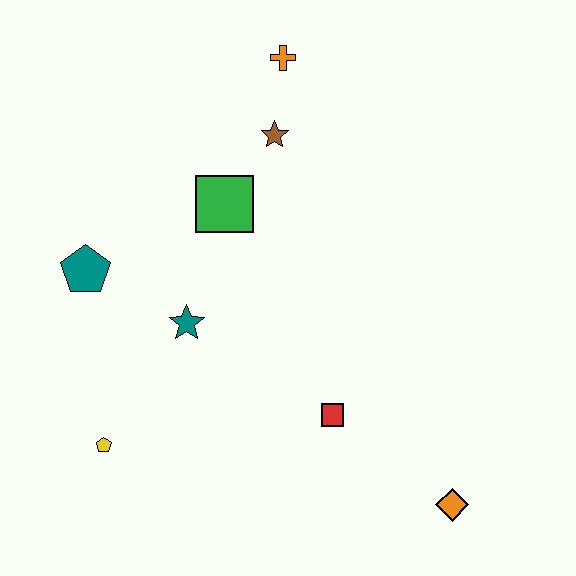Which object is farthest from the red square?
The orange cross is farthest from the red square.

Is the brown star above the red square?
Yes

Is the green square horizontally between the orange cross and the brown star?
No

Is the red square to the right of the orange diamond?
No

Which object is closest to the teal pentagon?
The teal star is closest to the teal pentagon.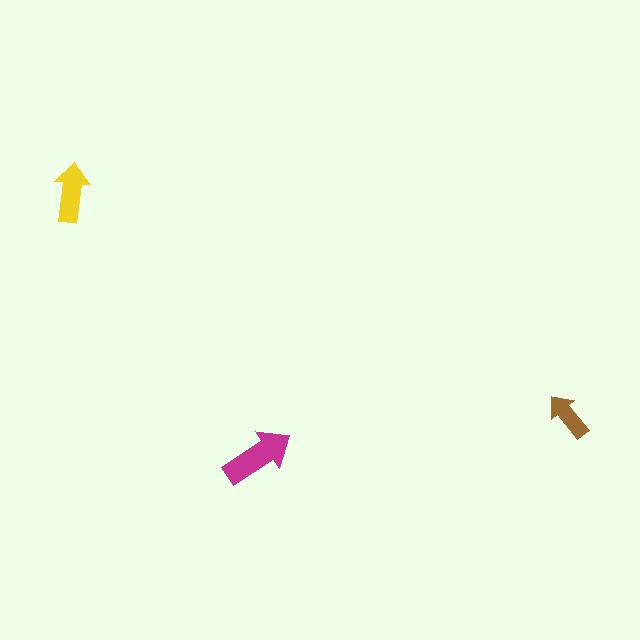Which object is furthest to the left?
The yellow arrow is leftmost.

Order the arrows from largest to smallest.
the magenta one, the yellow one, the brown one.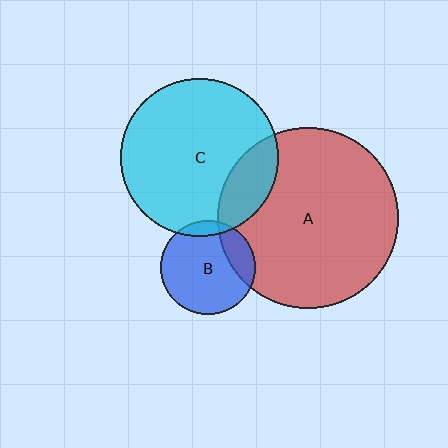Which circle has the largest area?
Circle A (red).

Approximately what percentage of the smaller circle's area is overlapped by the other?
Approximately 20%.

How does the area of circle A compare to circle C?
Approximately 1.3 times.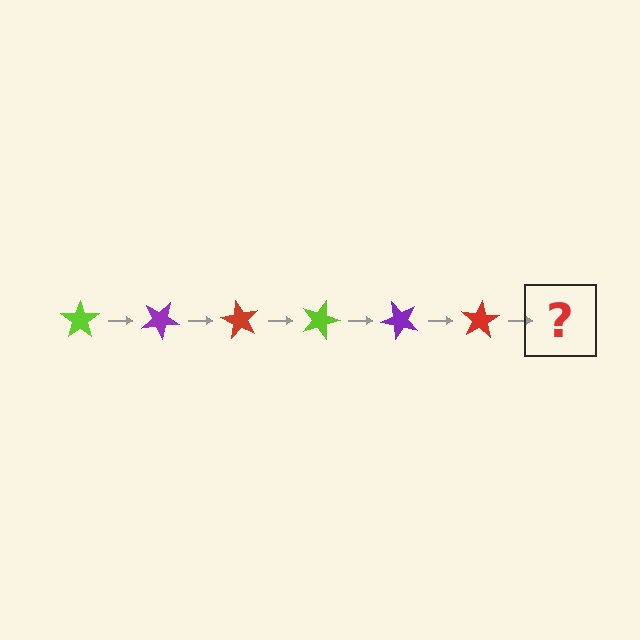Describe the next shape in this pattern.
It should be a lime star, rotated 180 degrees from the start.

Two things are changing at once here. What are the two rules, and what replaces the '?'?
The two rules are that it rotates 30 degrees each step and the color cycles through lime, purple, and red. The '?' should be a lime star, rotated 180 degrees from the start.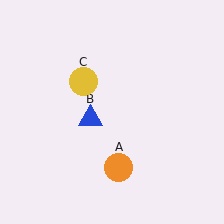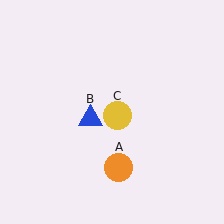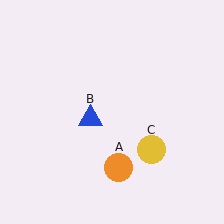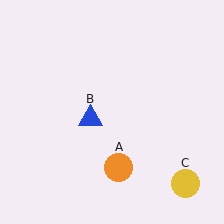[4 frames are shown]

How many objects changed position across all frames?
1 object changed position: yellow circle (object C).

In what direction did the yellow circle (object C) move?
The yellow circle (object C) moved down and to the right.